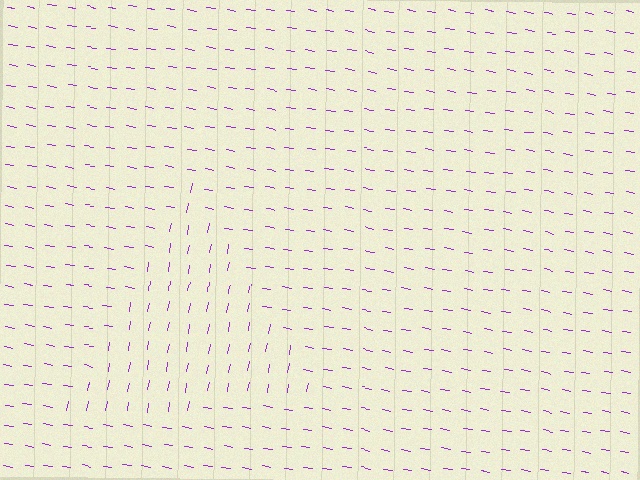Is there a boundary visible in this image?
Yes, there is a texture boundary formed by a change in line orientation.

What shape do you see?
I see a triangle.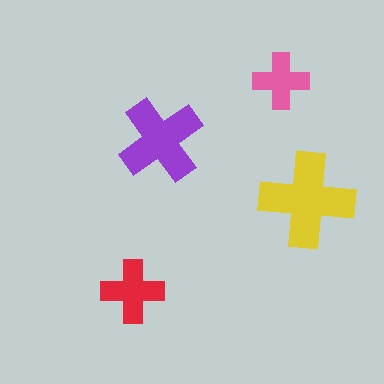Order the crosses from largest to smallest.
the yellow one, the purple one, the red one, the pink one.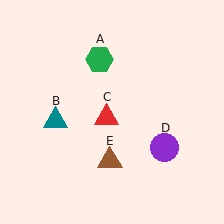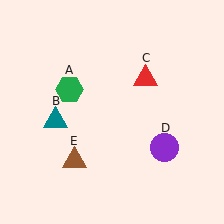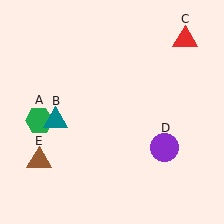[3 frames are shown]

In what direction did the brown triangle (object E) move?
The brown triangle (object E) moved left.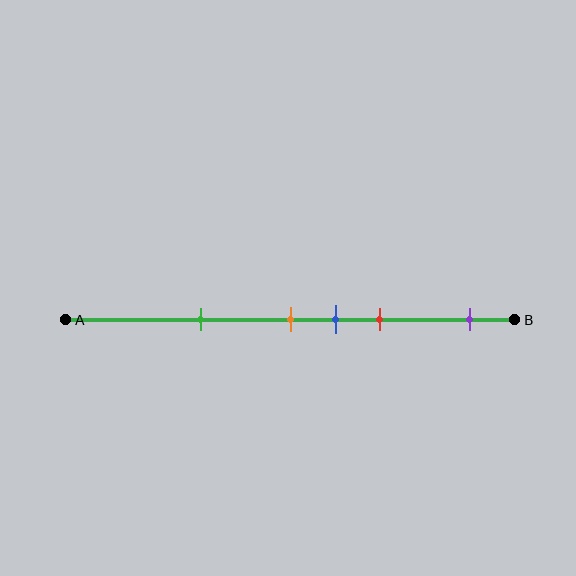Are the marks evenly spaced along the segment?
No, the marks are not evenly spaced.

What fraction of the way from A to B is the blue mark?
The blue mark is approximately 60% (0.6) of the way from A to B.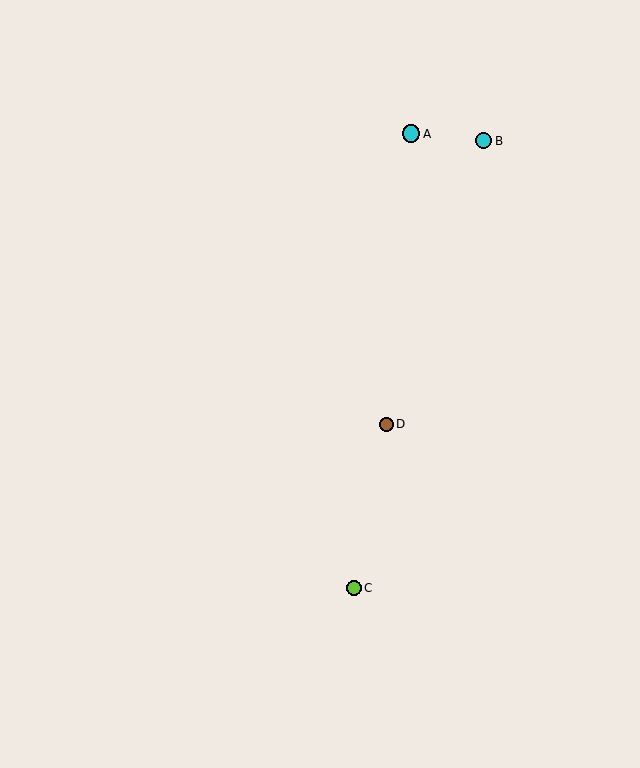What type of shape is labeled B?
Shape B is a cyan circle.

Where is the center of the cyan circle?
The center of the cyan circle is at (484, 141).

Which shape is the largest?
The cyan circle (labeled A) is the largest.